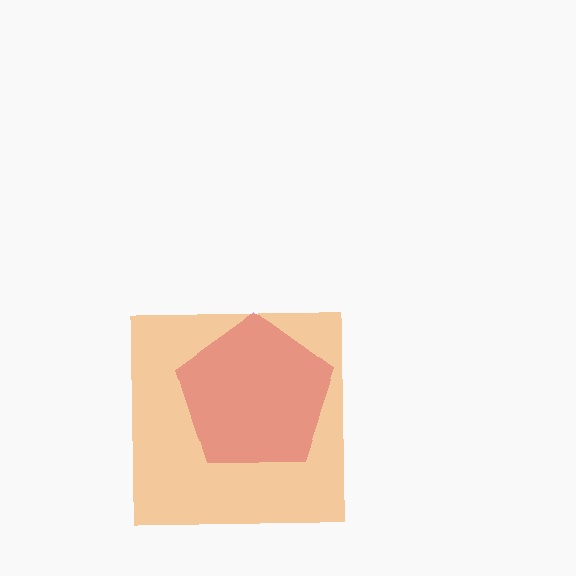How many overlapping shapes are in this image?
There are 2 overlapping shapes in the image.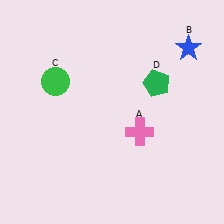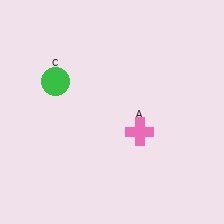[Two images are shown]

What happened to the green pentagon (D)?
The green pentagon (D) was removed in Image 2. It was in the top-right area of Image 1.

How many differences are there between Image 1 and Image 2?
There are 2 differences between the two images.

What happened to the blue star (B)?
The blue star (B) was removed in Image 2. It was in the top-right area of Image 1.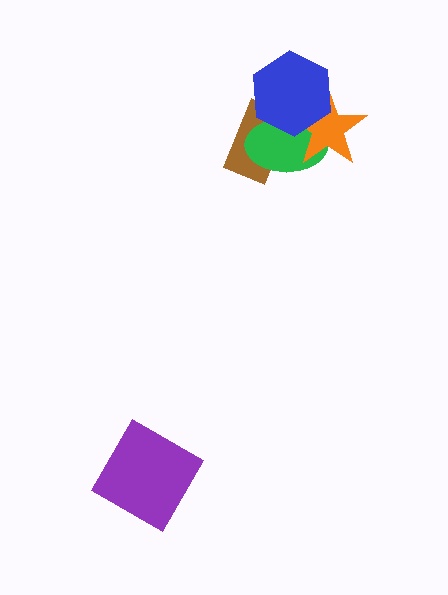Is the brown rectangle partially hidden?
Yes, it is partially covered by another shape.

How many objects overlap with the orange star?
2 objects overlap with the orange star.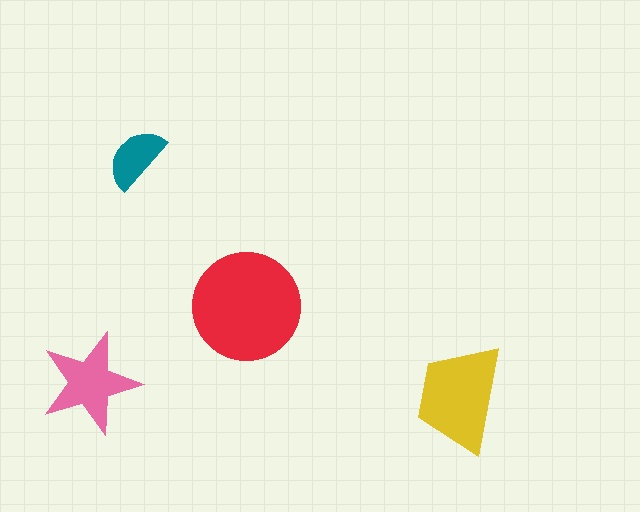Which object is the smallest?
The teal semicircle.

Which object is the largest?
The red circle.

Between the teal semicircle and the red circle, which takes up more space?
The red circle.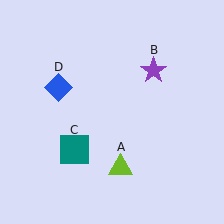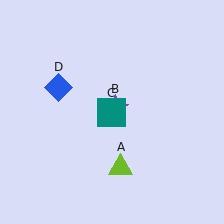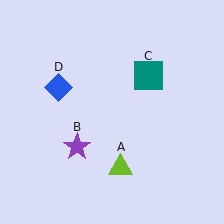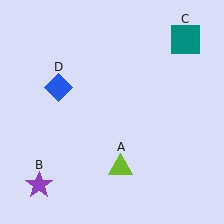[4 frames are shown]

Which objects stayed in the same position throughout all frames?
Lime triangle (object A) and blue diamond (object D) remained stationary.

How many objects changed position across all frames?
2 objects changed position: purple star (object B), teal square (object C).